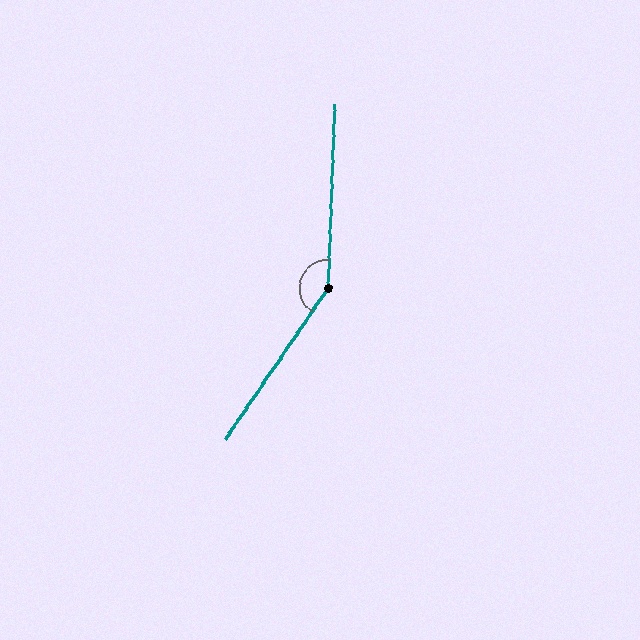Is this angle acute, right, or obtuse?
It is obtuse.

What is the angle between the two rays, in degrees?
Approximately 148 degrees.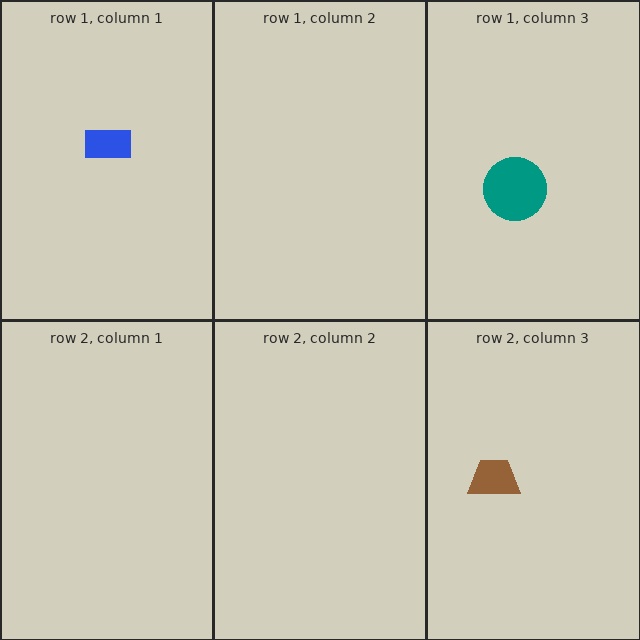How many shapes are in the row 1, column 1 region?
1.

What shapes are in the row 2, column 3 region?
The brown trapezoid.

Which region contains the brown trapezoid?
The row 2, column 3 region.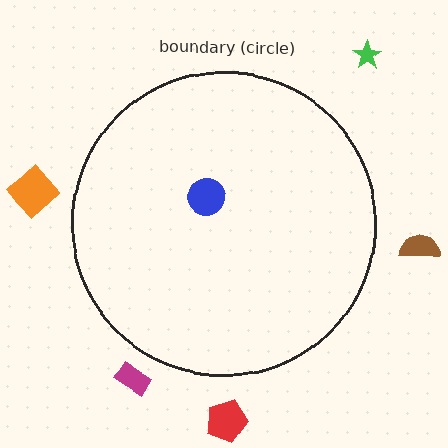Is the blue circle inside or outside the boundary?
Inside.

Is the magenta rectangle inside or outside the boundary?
Outside.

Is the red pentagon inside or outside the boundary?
Outside.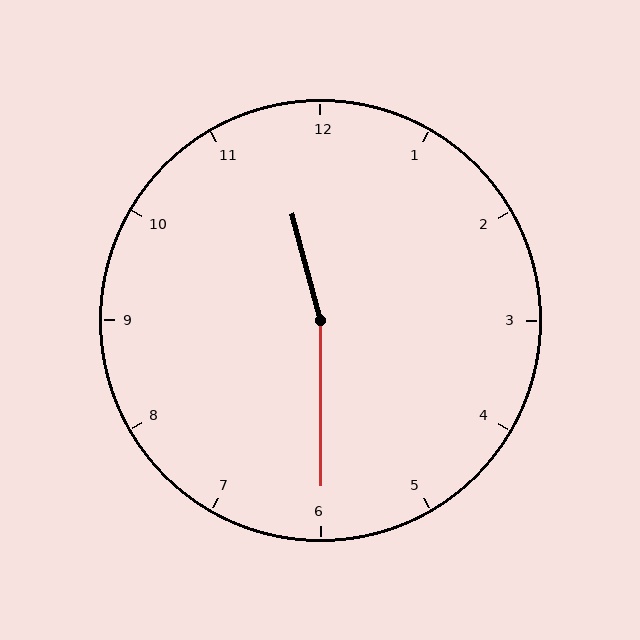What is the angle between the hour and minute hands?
Approximately 165 degrees.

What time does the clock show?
11:30.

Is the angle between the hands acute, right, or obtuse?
It is obtuse.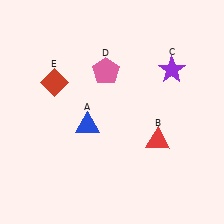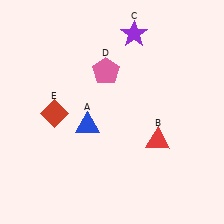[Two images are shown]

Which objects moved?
The objects that moved are: the purple star (C), the red diamond (E).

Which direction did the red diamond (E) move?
The red diamond (E) moved down.